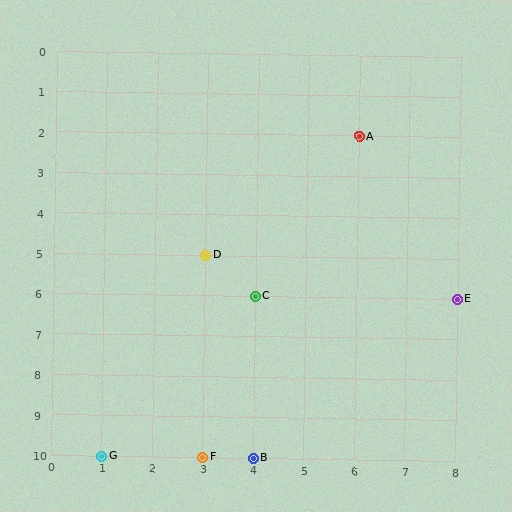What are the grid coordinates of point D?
Point D is at grid coordinates (3, 5).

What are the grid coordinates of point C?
Point C is at grid coordinates (4, 6).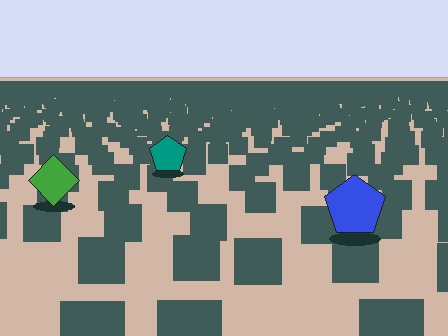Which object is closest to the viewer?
The blue pentagon is closest. The texture marks near it are larger and more spread out.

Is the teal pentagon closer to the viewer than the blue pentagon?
No. The blue pentagon is closer — you can tell from the texture gradient: the ground texture is coarser near it.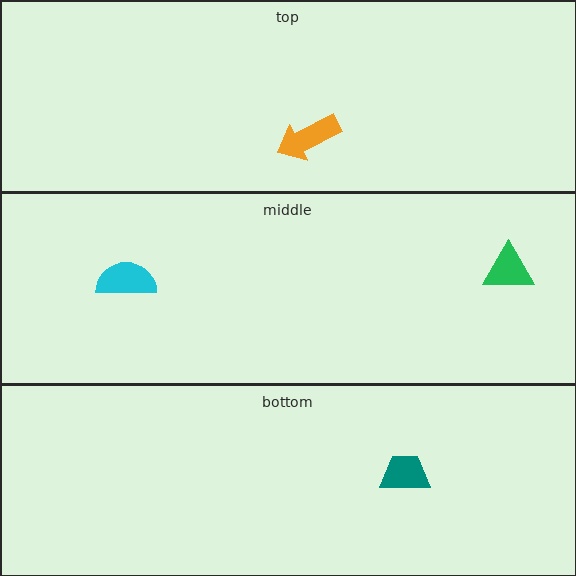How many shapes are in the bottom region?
1.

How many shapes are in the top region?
1.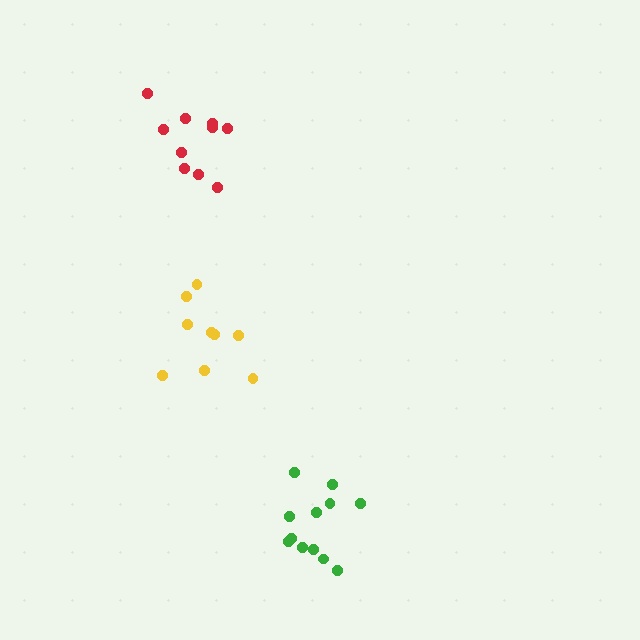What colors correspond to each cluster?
The clusters are colored: yellow, green, red.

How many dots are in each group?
Group 1: 9 dots, Group 2: 12 dots, Group 3: 10 dots (31 total).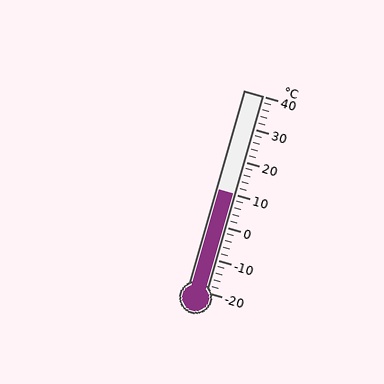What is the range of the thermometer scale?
The thermometer scale ranges from -20°C to 40°C.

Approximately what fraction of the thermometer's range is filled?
The thermometer is filled to approximately 50% of its range.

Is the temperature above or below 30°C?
The temperature is below 30°C.